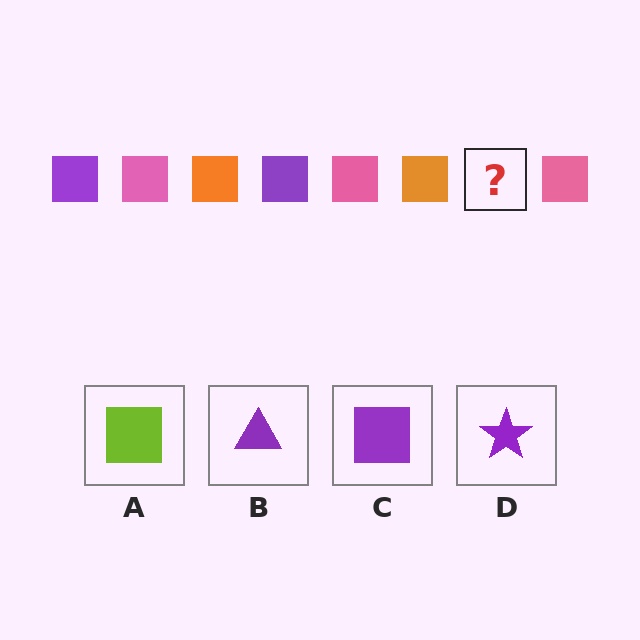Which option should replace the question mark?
Option C.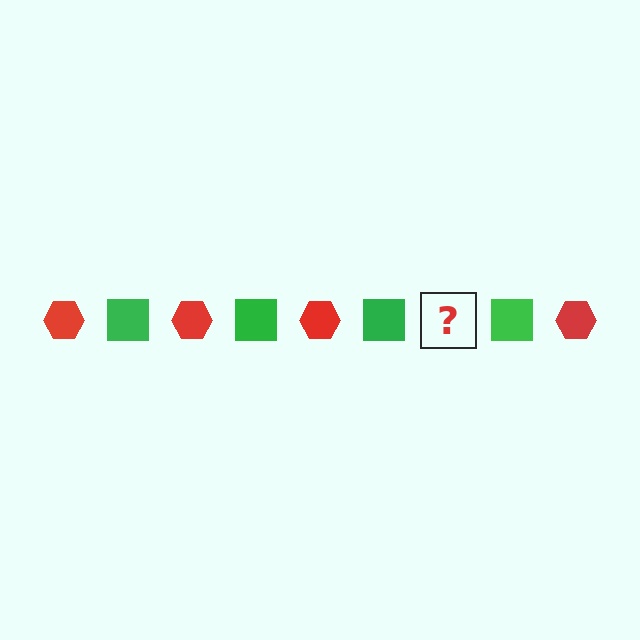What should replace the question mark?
The question mark should be replaced with a red hexagon.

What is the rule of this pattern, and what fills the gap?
The rule is that the pattern alternates between red hexagon and green square. The gap should be filled with a red hexagon.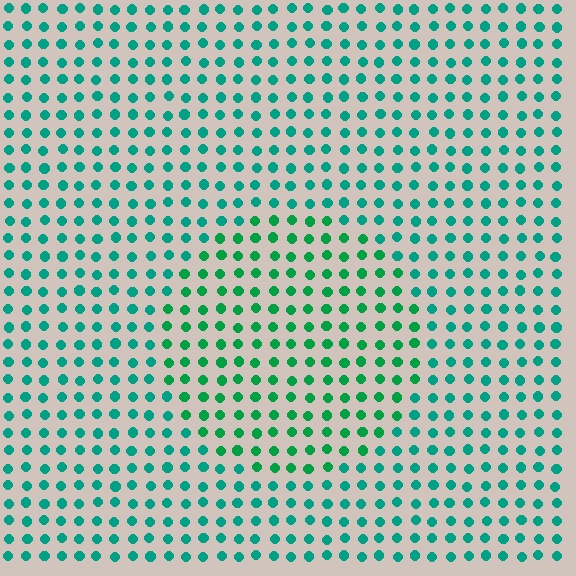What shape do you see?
I see a circle.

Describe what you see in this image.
The image is filled with small teal elements in a uniform arrangement. A circle-shaped region is visible where the elements are tinted to a slightly different hue, forming a subtle color boundary.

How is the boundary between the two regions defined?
The boundary is defined purely by a slight shift in hue (about 25 degrees). Spacing, size, and orientation are identical on both sides.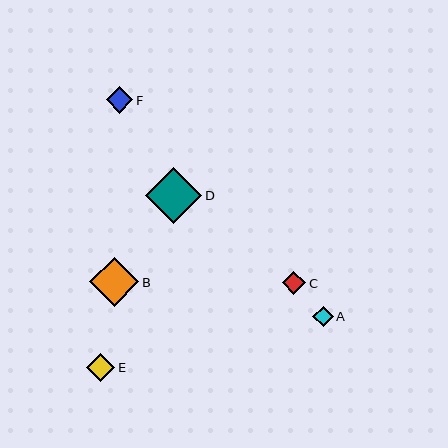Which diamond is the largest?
Diamond D is the largest with a size of approximately 56 pixels.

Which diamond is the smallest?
Diamond A is the smallest with a size of approximately 20 pixels.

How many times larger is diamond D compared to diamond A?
Diamond D is approximately 2.7 times the size of diamond A.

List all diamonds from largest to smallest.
From largest to smallest: D, B, E, F, C, A.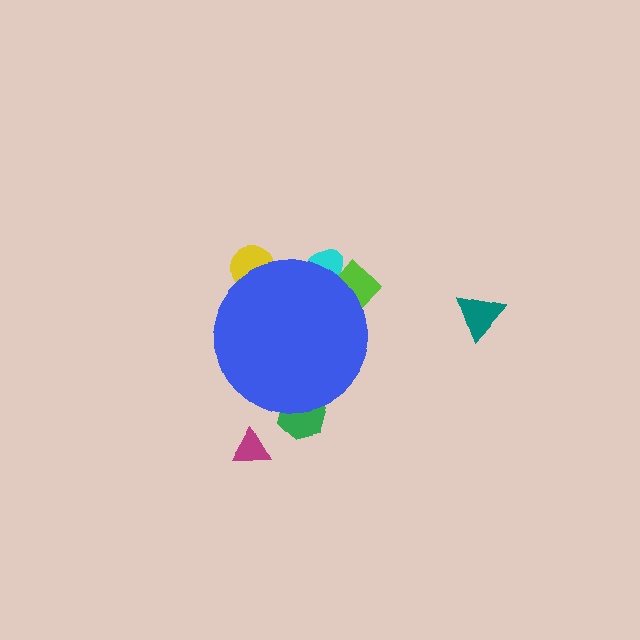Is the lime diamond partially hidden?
Yes, the lime diamond is partially hidden behind the blue circle.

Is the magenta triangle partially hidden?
No, the magenta triangle is fully visible.